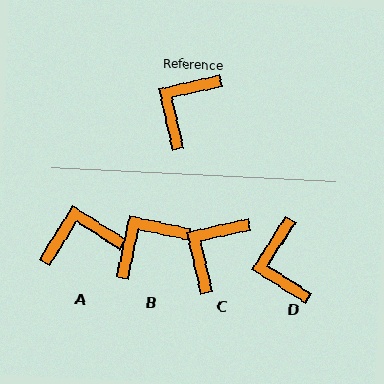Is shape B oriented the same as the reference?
No, it is off by about 25 degrees.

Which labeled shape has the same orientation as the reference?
C.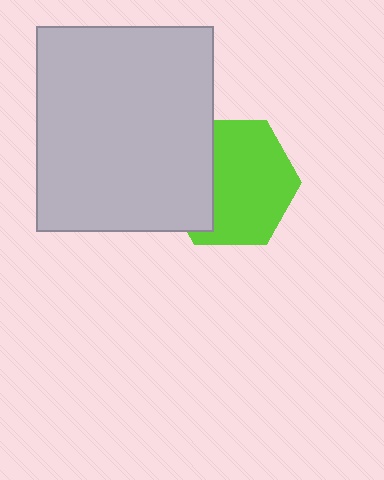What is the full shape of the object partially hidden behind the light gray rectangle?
The partially hidden object is a lime hexagon.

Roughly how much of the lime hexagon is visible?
Most of it is visible (roughly 68%).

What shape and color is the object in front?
The object in front is a light gray rectangle.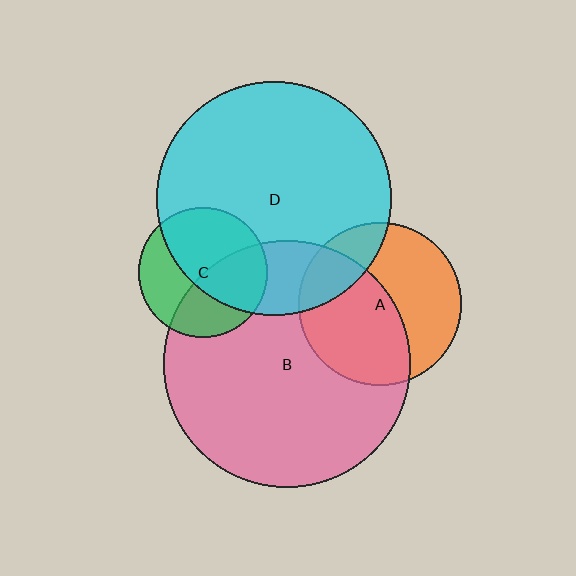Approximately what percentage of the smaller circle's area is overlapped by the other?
Approximately 60%.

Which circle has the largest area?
Circle B (pink).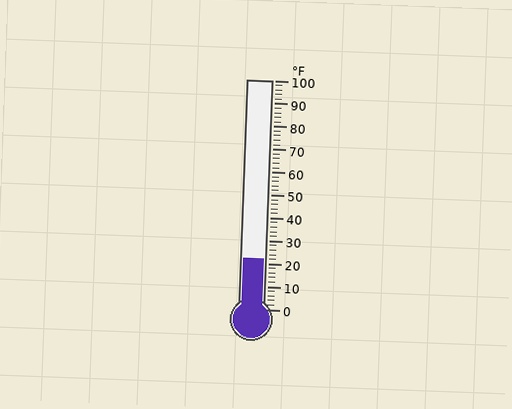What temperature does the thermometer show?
The thermometer shows approximately 22°F.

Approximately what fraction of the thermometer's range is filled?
The thermometer is filled to approximately 20% of its range.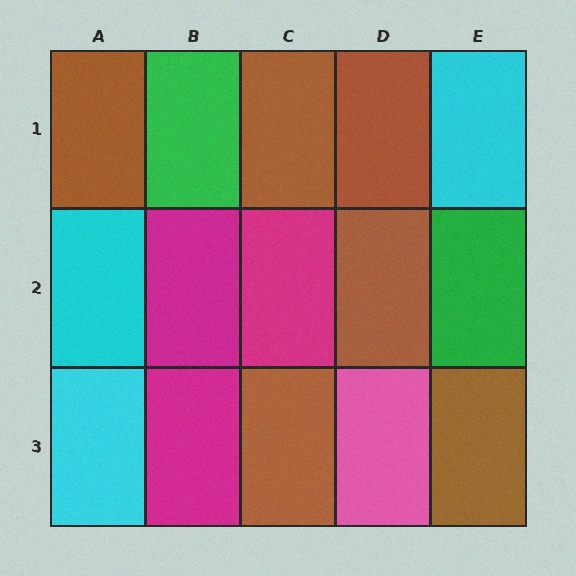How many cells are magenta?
3 cells are magenta.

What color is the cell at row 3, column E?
Brown.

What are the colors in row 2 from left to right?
Cyan, magenta, magenta, brown, green.